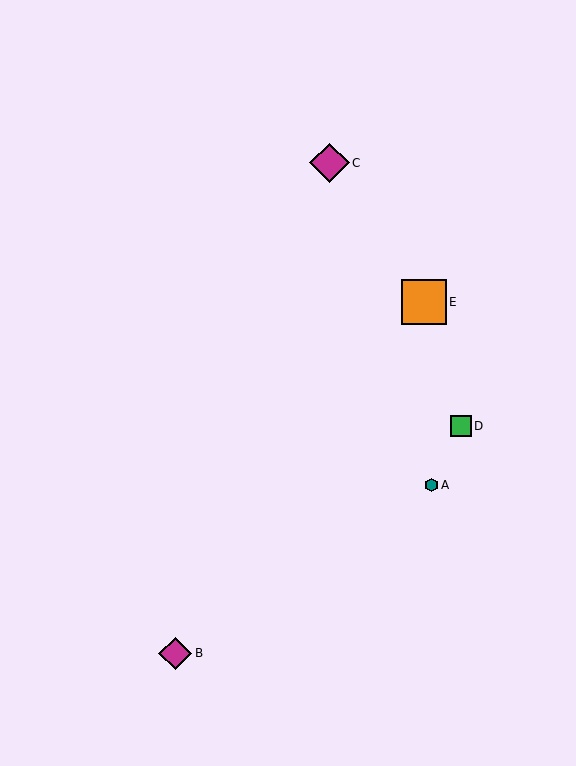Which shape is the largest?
The orange square (labeled E) is the largest.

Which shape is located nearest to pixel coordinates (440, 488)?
The teal hexagon (labeled A) at (432, 485) is nearest to that location.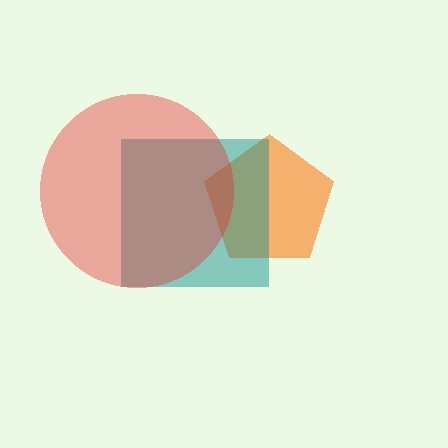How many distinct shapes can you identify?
There are 3 distinct shapes: an orange pentagon, a teal square, a red circle.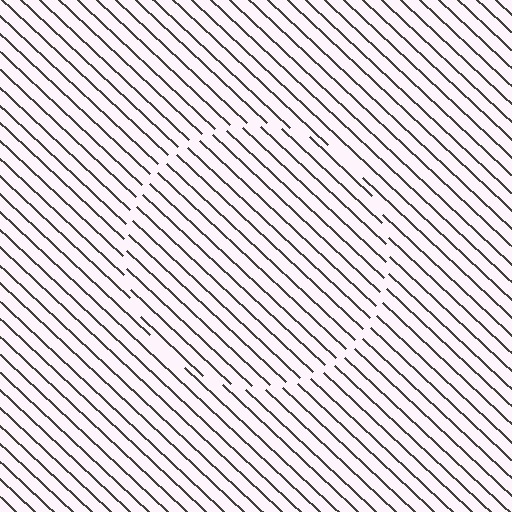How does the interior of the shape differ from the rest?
The interior of the shape contains the same grating, shifted by half a period — the contour is defined by the phase discontinuity where line-ends from the inner and outer gratings abut.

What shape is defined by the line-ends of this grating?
An illusory circle. The interior of the shape contains the same grating, shifted by half a period — the contour is defined by the phase discontinuity where line-ends from the inner and outer gratings abut.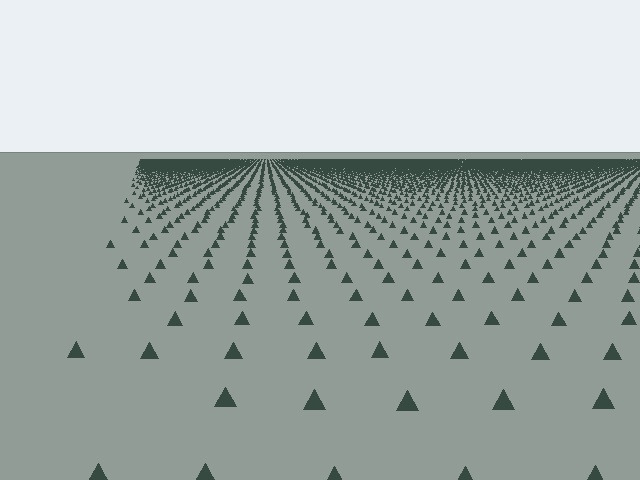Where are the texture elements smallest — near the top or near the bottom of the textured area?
Near the top.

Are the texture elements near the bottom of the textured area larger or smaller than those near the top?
Larger. Near the bottom, elements are closer to the viewer and appear at a bigger on-screen size.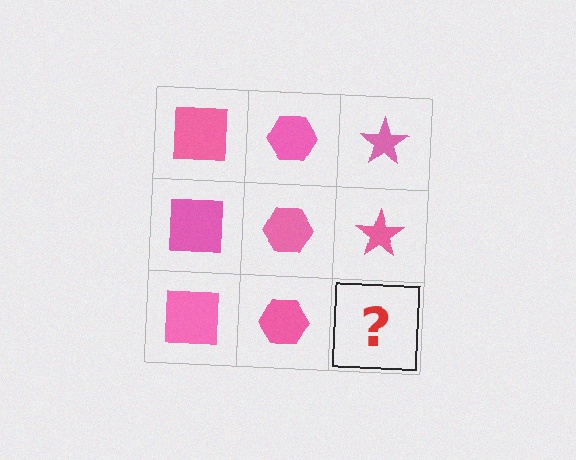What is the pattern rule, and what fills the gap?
The rule is that each column has a consistent shape. The gap should be filled with a pink star.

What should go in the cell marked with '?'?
The missing cell should contain a pink star.